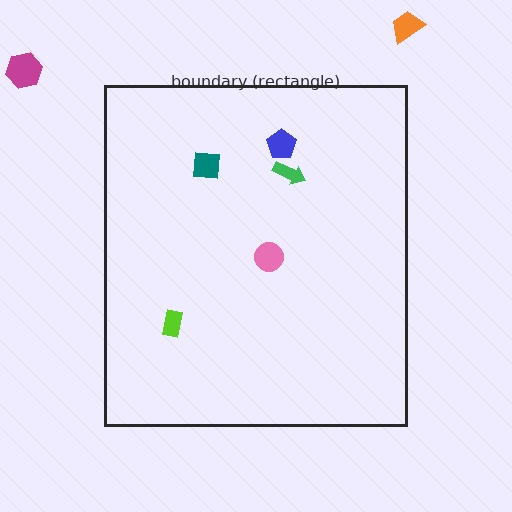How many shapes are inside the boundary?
5 inside, 2 outside.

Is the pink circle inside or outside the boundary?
Inside.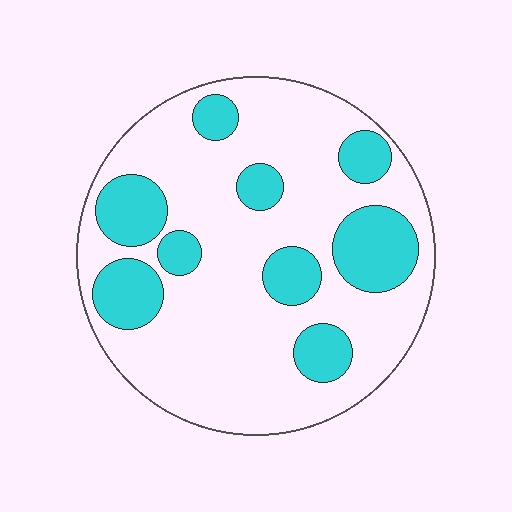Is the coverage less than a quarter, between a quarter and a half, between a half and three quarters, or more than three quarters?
Between a quarter and a half.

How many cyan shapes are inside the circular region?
9.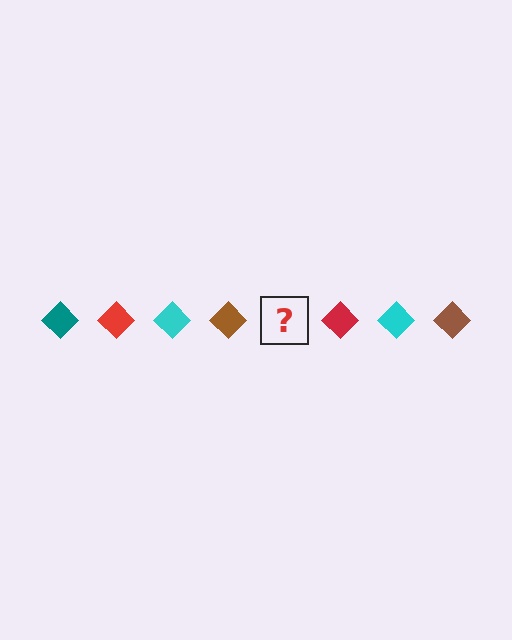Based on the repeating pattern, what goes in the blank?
The blank should be a teal diamond.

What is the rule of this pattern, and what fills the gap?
The rule is that the pattern cycles through teal, red, cyan, brown diamonds. The gap should be filled with a teal diamond.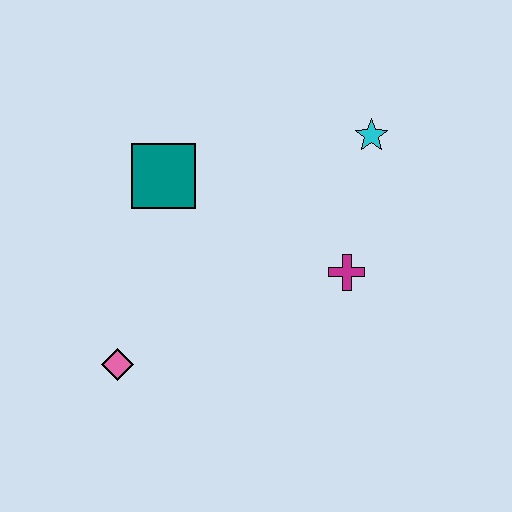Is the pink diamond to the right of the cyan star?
No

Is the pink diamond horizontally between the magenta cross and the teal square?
No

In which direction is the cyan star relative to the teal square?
The cyan star is to the right of the teal square.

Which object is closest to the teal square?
The pink diamond is closest to the teal square.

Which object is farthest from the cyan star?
The pink diamond is farthest from the cyan star.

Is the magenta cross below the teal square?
Yes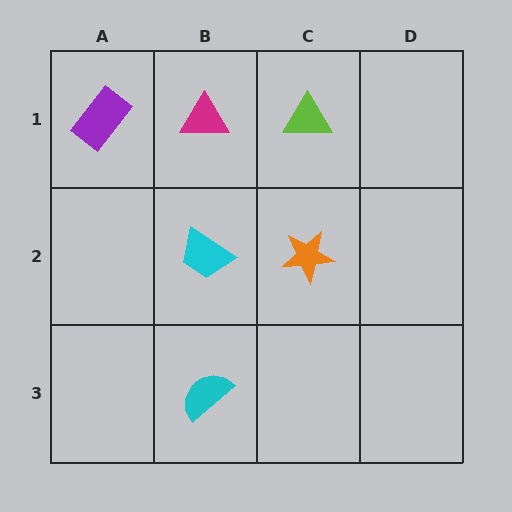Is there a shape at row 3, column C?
No, that cell is empty.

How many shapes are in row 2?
2 shapes.